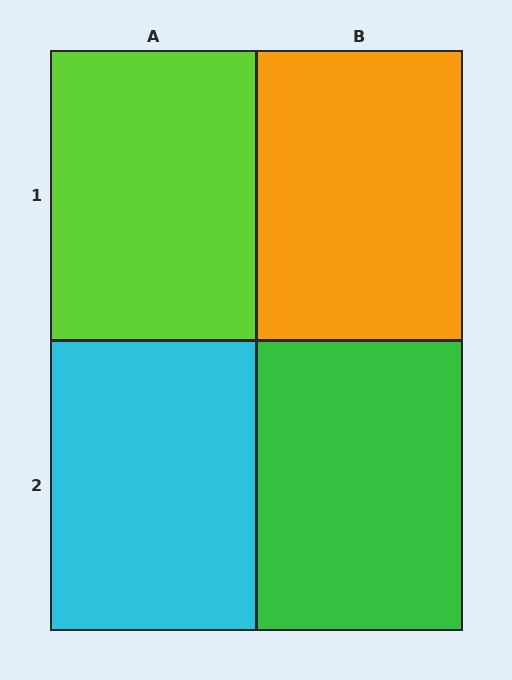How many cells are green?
1 cell is green.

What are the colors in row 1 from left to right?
Lime, orange.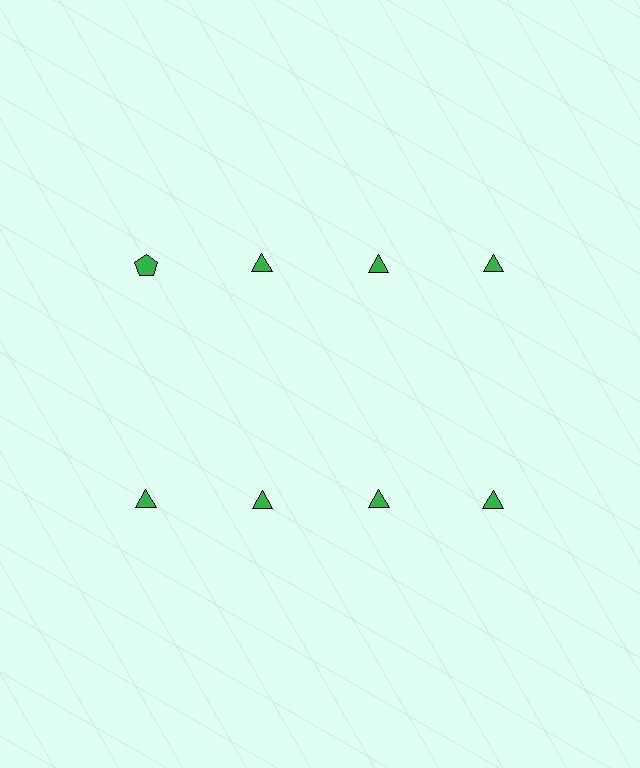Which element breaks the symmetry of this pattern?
The green pentagon in the top row, leftmost column breaks the symmetry. All other shapes are green triangles.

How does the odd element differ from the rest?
It has a different shape: pentagon instead of triangle.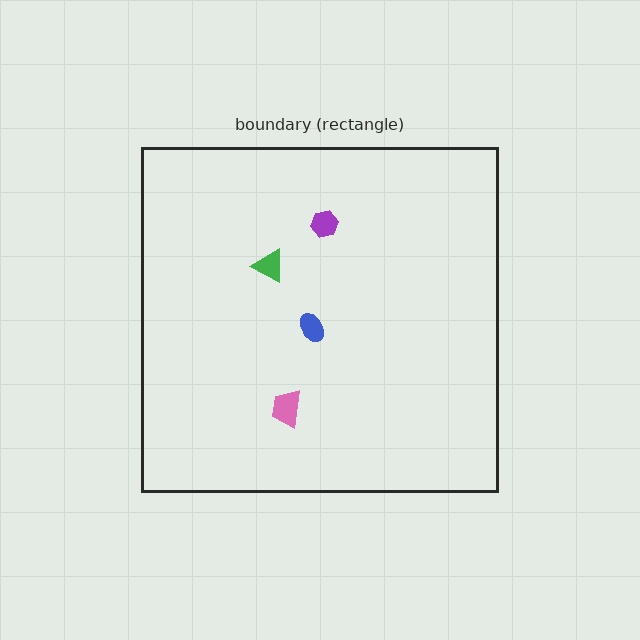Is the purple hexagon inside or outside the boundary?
Inside.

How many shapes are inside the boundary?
4 inside, 0 outside.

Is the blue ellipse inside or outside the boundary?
Inside.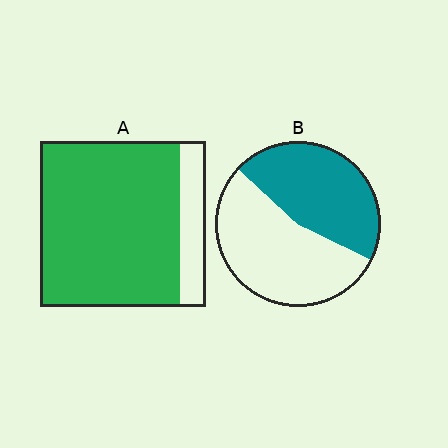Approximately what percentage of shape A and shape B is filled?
A is approximately 85% and B is approximately 45%.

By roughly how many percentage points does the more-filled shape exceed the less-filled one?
By roughly 40 percentage points (A over B).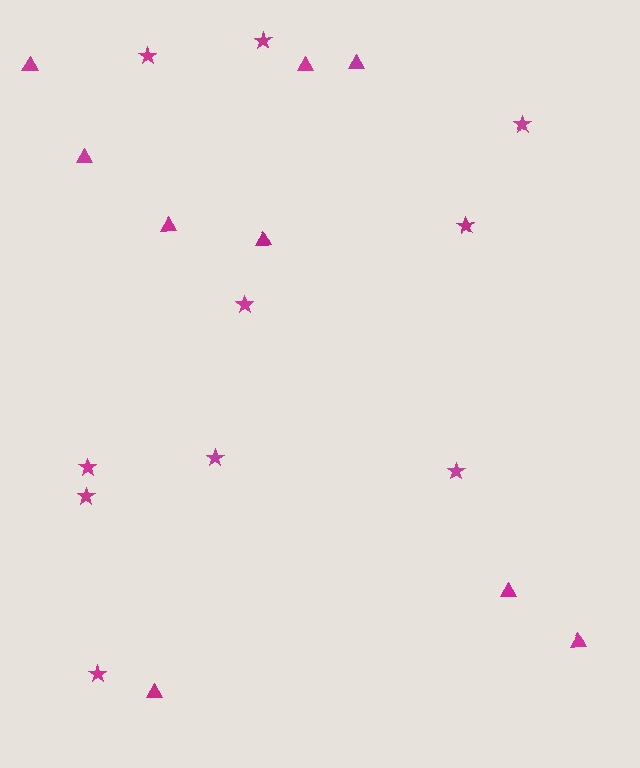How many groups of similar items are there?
There are 2 groups: one group of triangles (9) and one group of stars (10).